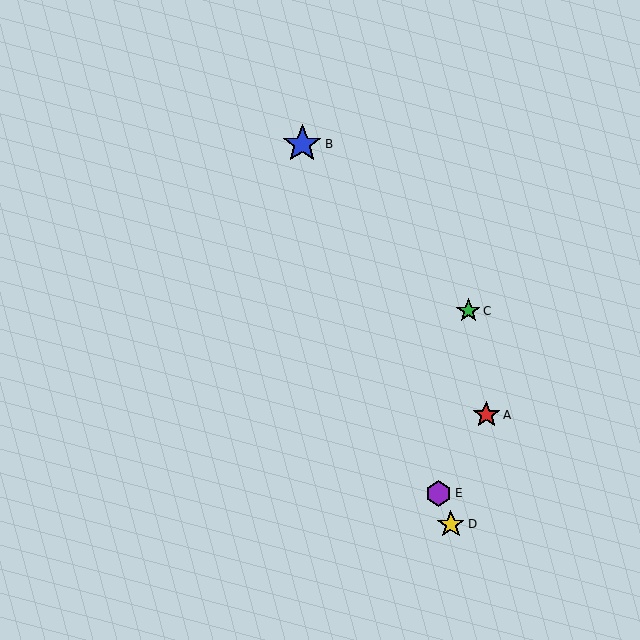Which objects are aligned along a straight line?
Objects B, D, E are aligned along a straight line.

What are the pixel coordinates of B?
Object B is at (302, 144).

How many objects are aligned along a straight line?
3 objects (B, D, E) are aligned along a straight line.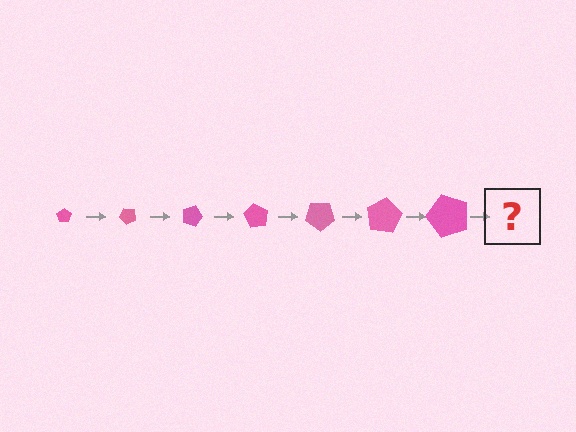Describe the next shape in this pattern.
It should be a pentagon, larger than the previous one and rotated 315 degrees from the start.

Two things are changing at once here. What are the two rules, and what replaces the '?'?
The two rules are that the pentagon grows larger each step and it rotates 45 degrees each step. The '?' should be a pentagon, larger than the previous one and rotated 315 degrees from the start.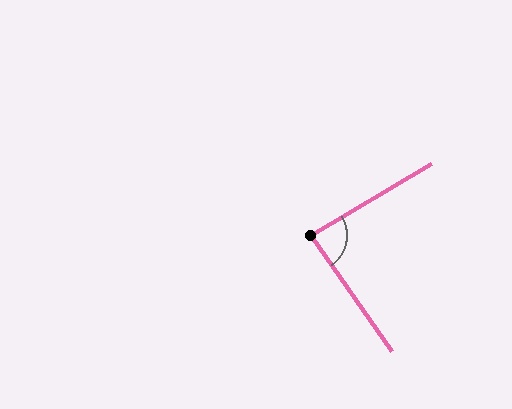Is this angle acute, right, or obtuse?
It is approximately a right angle.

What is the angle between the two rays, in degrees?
Approximately 86 degrees.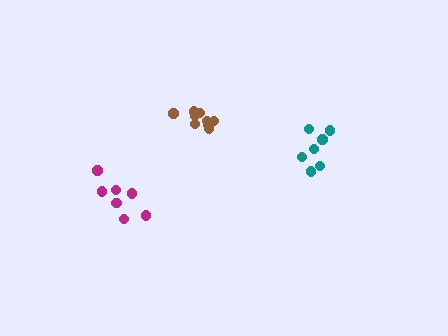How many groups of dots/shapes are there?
There are 3 groups.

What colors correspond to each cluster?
The clusters are colored: magenta, teal, brown.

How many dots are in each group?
Group 1: 7 dots, Group 2: 7 dots, Group 3: 9 dots (23 total).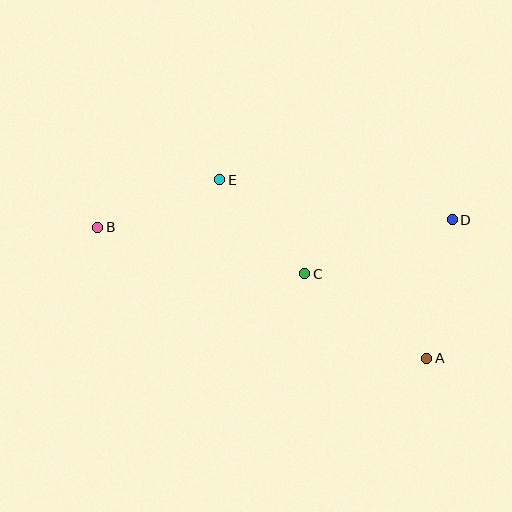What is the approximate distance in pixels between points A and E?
The distance between A and E is approximately 273 pixels.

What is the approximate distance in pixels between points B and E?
The distance between B and E is approximately 131 pixels.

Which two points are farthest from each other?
Points B and D are farthest from each other.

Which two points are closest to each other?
Points C and E are closest to each other.